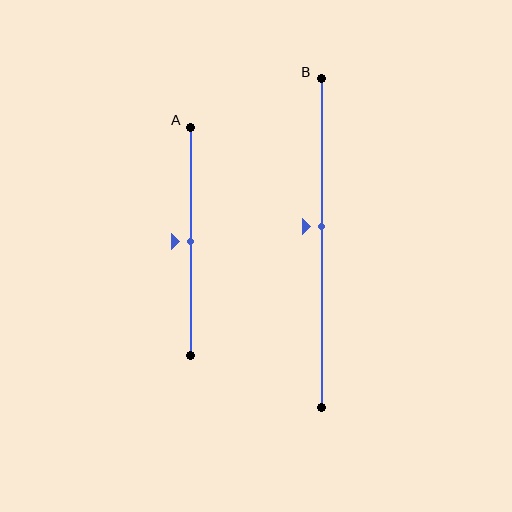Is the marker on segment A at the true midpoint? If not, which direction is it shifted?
Yes, the marker on segment A is at the true midpoint.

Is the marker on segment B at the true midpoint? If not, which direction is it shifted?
No, the marker on segment B is shifted upward by about 5% of the segment length.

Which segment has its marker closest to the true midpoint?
Segment A has its marker closest to the true midpoint.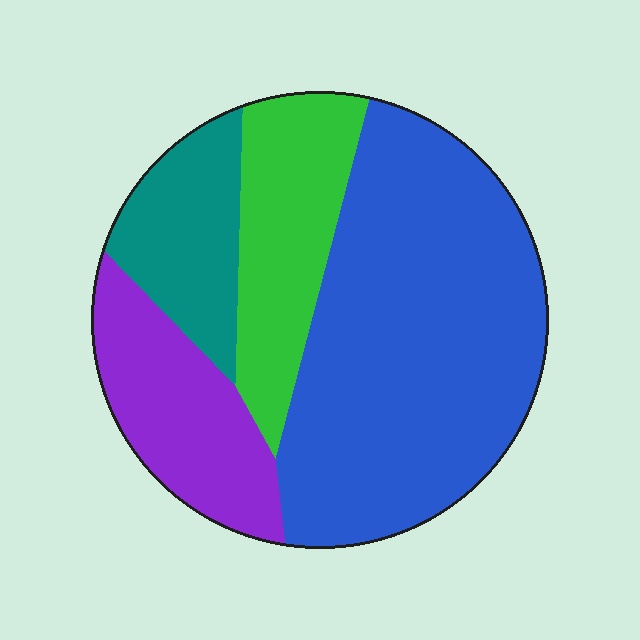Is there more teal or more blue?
Blue.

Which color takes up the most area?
Blue, at roughly 50%.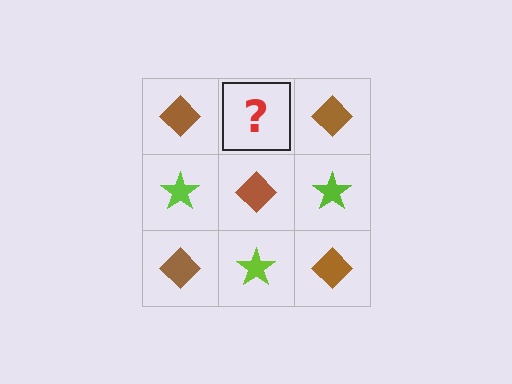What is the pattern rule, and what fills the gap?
The rule is that it alternates brown diamond and lime star in a checkerboard pattern. The gap should be filled with a lime star.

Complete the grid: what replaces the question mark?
The question mark should be replaced with a lime star.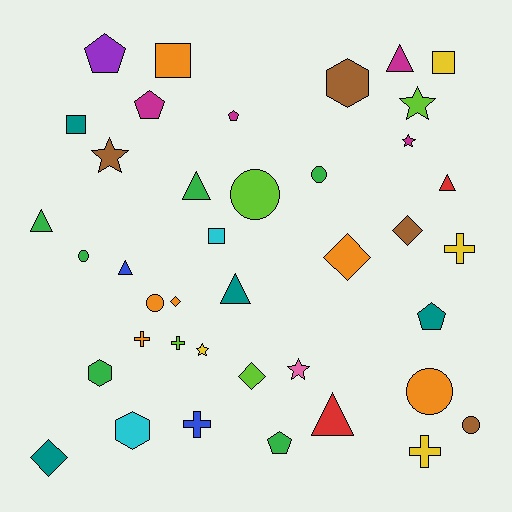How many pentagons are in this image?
There are 5 pentagons.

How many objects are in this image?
There are 40 objects.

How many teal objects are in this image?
There are 4 teal objects.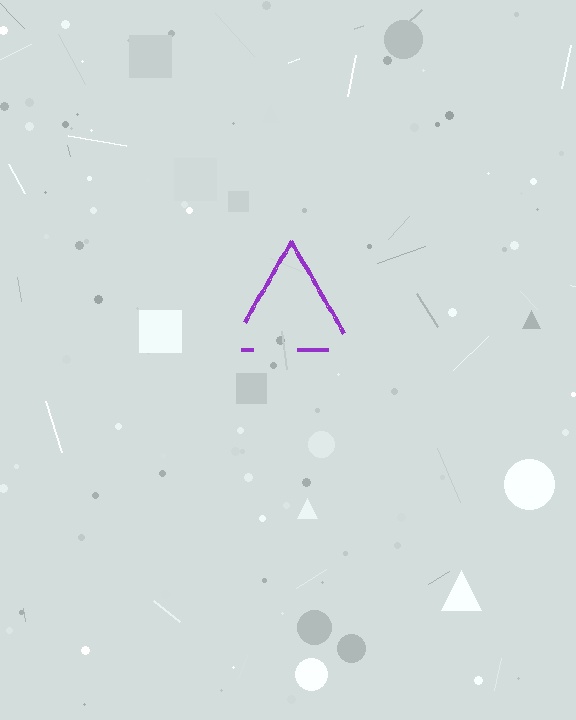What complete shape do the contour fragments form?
The contour fragments form a triangle.